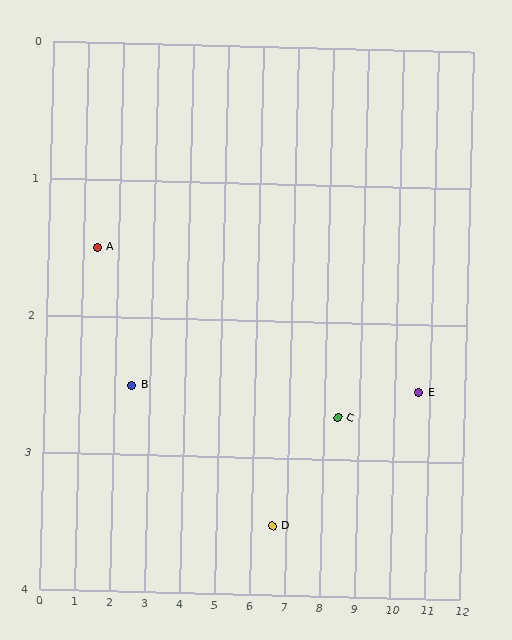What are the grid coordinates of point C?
Point C is at approximately (8.4, 2.7).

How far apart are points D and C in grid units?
Points D and C are about 2.0 grid units apart.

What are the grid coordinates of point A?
Point A is at approximately (1.4, 1.5).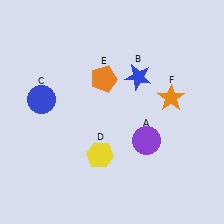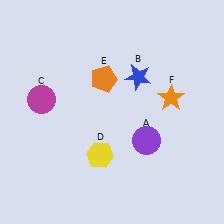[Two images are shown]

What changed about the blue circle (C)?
In Image 1, C is blue. In Image 2, it changed to magenta.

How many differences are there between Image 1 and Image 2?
There is 1 difference between the two images.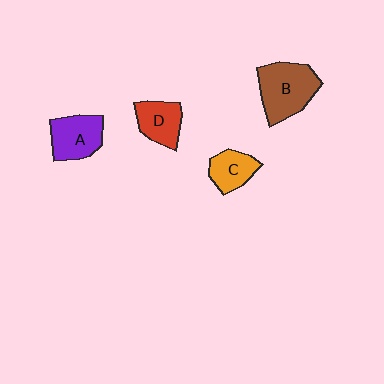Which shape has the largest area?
Shape B (brown).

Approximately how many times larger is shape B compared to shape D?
Approximately 1.6 times.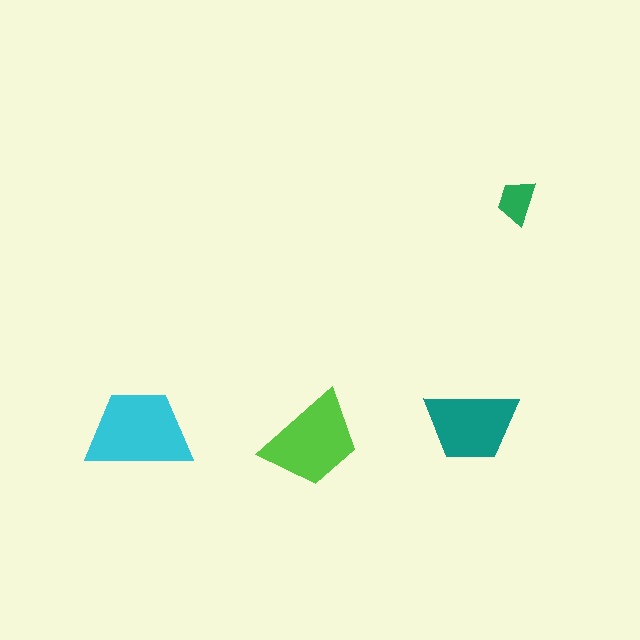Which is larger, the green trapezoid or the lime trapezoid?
The lime one.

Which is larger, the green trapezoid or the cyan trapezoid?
The cyan one.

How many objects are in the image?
There are 4 objects in the image.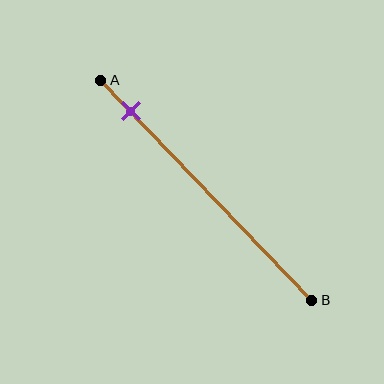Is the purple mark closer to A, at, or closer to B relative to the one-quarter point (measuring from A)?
The purple mark is closer to point A than the one-quarter point of segment AB.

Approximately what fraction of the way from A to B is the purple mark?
The purple mark is approximately 15% of the way from A to B.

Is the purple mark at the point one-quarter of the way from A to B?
No, the mark is at about 15% from A, not at the 25% one-quarter point.